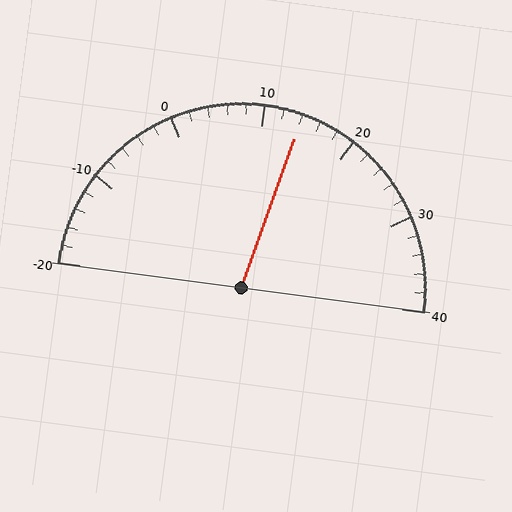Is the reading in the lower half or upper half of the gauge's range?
The reading is in the upper half of the range (-20 to 40).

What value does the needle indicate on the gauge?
The needle indicates approximately 14.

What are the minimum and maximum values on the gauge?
The gauge ranges from -20 to 40.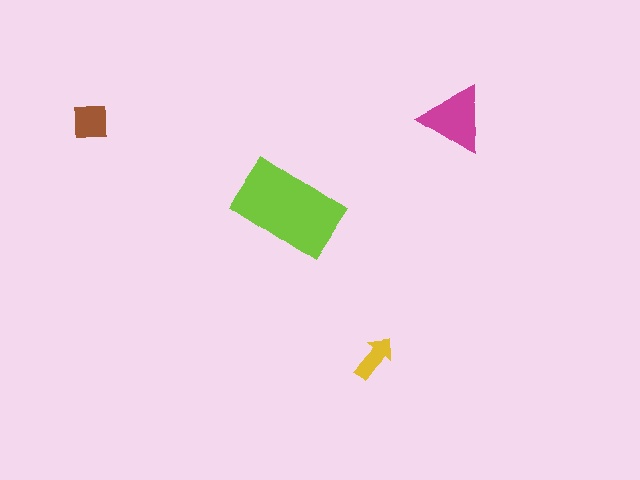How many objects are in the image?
There are 4 objects in the image.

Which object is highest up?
The brown square is topmost.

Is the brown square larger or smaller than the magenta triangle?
Smaller.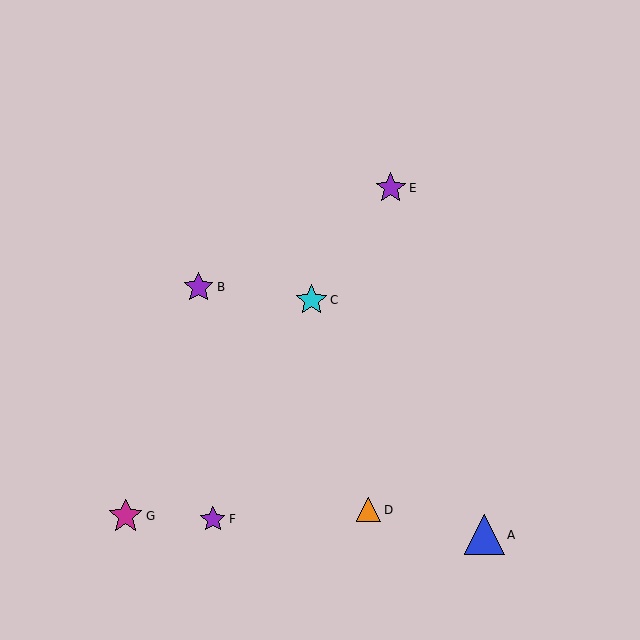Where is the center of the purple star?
The center of the purple star is at (199, 287).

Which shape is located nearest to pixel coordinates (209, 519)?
The purple star (labeled F) at (213, 519) is nearest to that location.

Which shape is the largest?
The blue triangle (labeled A) is the largest.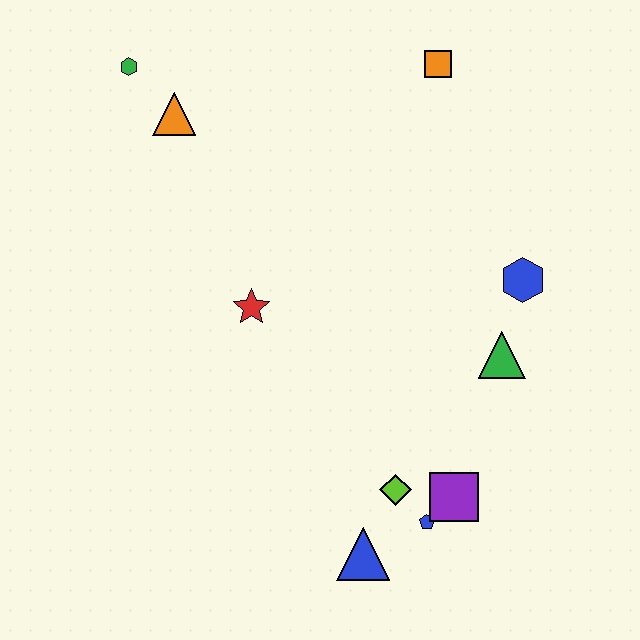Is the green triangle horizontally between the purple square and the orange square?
No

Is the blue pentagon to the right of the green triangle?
No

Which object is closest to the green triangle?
The blue hexagon is closest to the green triangle.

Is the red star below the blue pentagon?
No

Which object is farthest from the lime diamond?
The green hexagon is farthest from the lime diamond.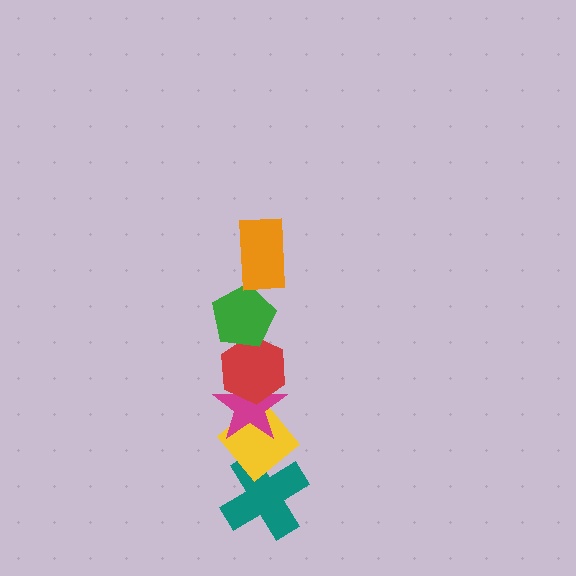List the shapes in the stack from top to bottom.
From top to bottom: the orange rectangle, the green pentagon, the red hexagon, the magenta star, the yellow diamond, the teal cross.